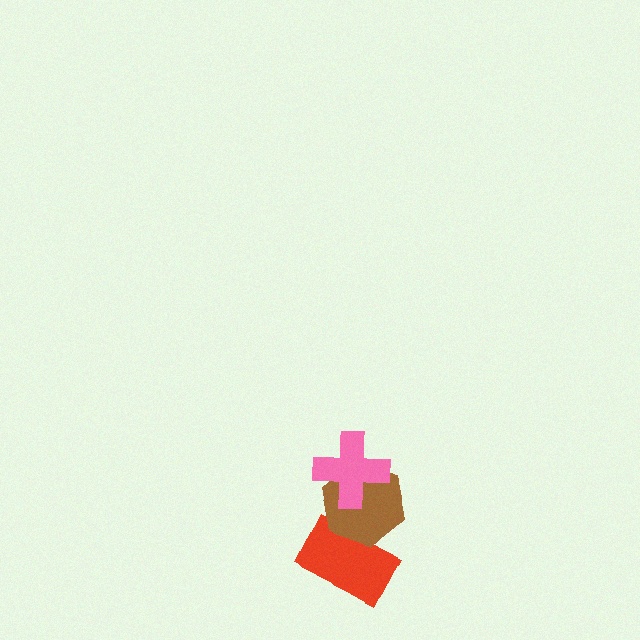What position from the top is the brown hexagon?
The brown hexagon is 2nd from the top.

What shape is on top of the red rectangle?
The brown hexagon is on top of the red rectangle.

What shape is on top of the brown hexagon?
The pink cross is on top of the brown hexagon.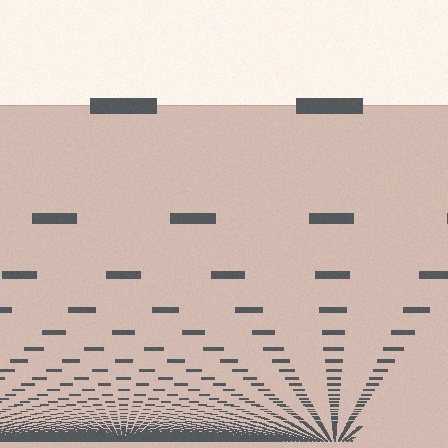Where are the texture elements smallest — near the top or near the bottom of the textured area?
Near the bottom.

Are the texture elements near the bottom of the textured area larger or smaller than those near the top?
Smaller. The gradient is inverted — elements near the bottom are smaller and denser.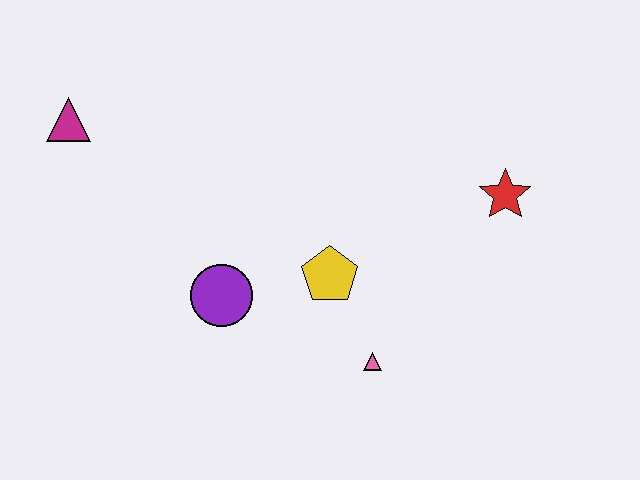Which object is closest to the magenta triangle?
The purple circle is closest to the magenta triangle.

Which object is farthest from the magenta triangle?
The red star is farthest from the magenta triangle.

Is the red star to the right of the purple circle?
Yes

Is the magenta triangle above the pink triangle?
Yes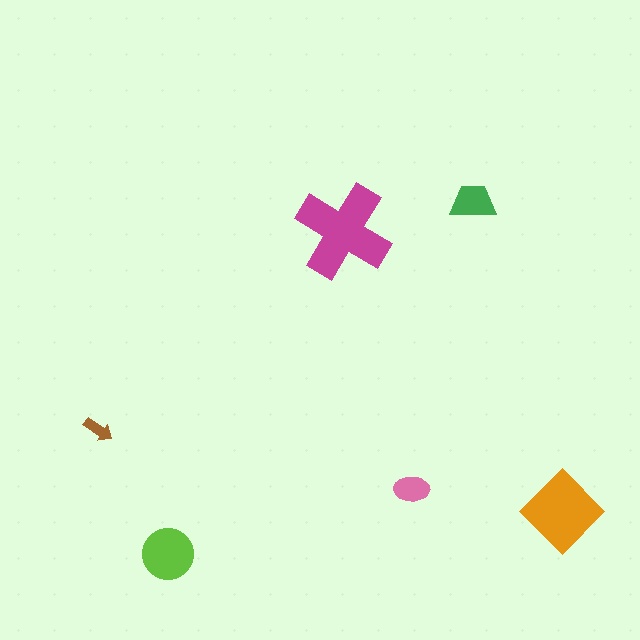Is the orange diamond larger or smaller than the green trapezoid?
Larger.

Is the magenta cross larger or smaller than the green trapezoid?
Larger.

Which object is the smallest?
The brown arrow.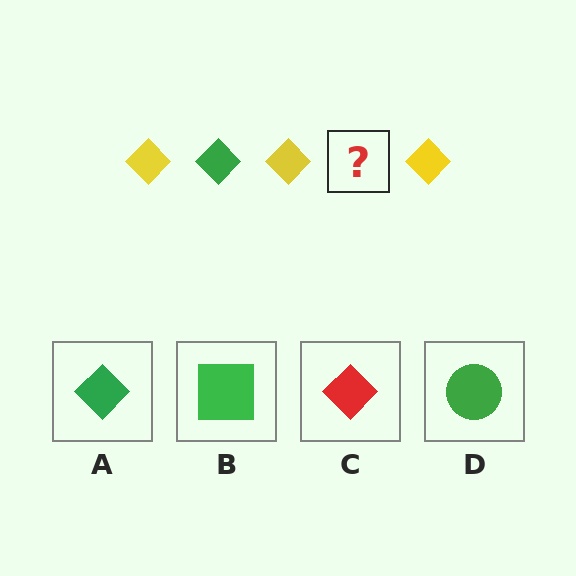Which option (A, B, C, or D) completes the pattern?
A.